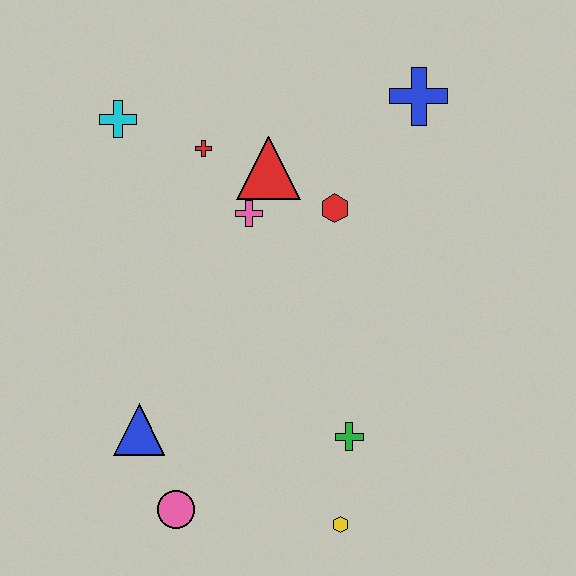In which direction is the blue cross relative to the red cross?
The blue cross is to the right of the red cross.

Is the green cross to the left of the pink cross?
No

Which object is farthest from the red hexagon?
The pink circle is farthest from the red hexagon.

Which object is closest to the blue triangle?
The pink circle is closest to the blue triangle.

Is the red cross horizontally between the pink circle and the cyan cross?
No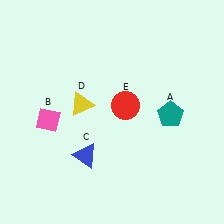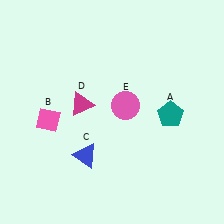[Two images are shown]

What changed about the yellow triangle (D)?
In Image 1, D is yellow. In Image 2, it changed to magenta.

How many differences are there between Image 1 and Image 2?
There are 2 differences between the two images.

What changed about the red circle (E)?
In Image 1, E is red. In Image 2, it changed to pink.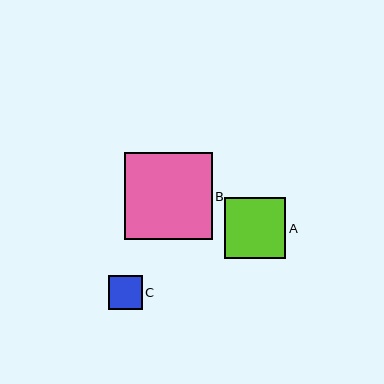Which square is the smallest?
Square C is the smallest with a size of approximately 34 pixels.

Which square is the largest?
Square B is the largest with a size of approximately 87 pixels.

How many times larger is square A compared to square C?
Square A is approximately 1.8 times the size of square C.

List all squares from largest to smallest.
From largest to smallest: B, A, C.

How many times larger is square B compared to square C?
Square B is approximately 2.6 times the size of square C.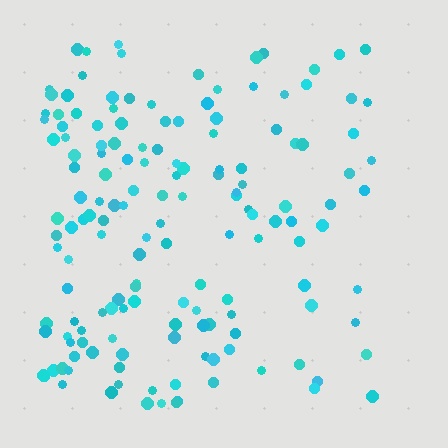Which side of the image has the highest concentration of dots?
The left.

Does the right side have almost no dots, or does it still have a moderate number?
Still a moderate number, just noticeably fewer than the left.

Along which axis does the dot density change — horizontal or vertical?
Horizontal.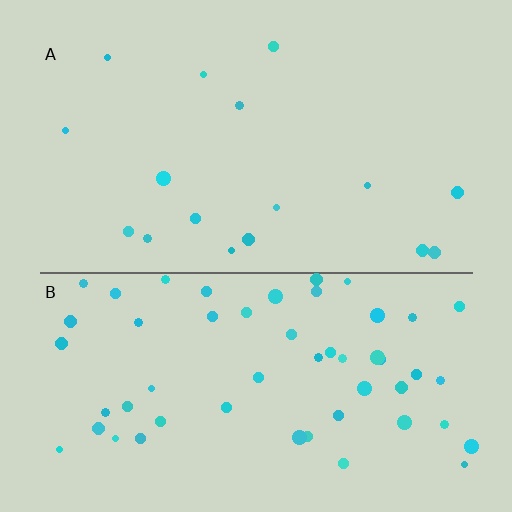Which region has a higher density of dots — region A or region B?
B (the bottom).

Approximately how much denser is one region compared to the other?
Approximately 3.2× — region B over region A.